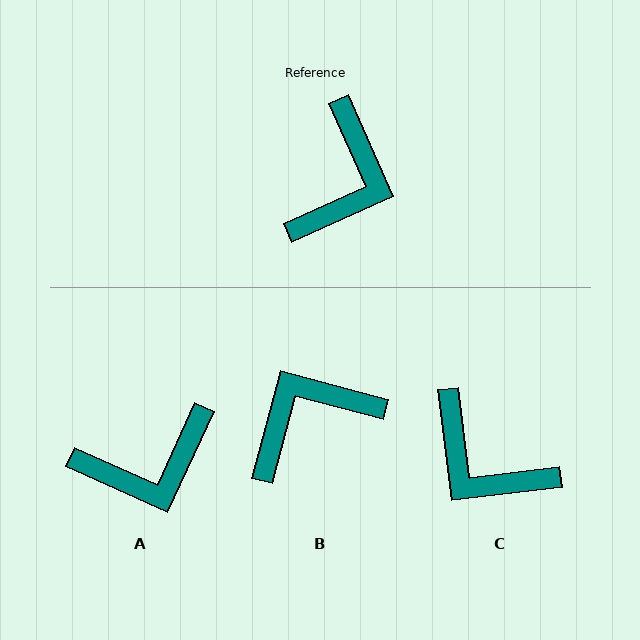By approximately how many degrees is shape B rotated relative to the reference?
Approximately 141 degrees counter-clockwise.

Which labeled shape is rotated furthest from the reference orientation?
B, about 141 degrees away.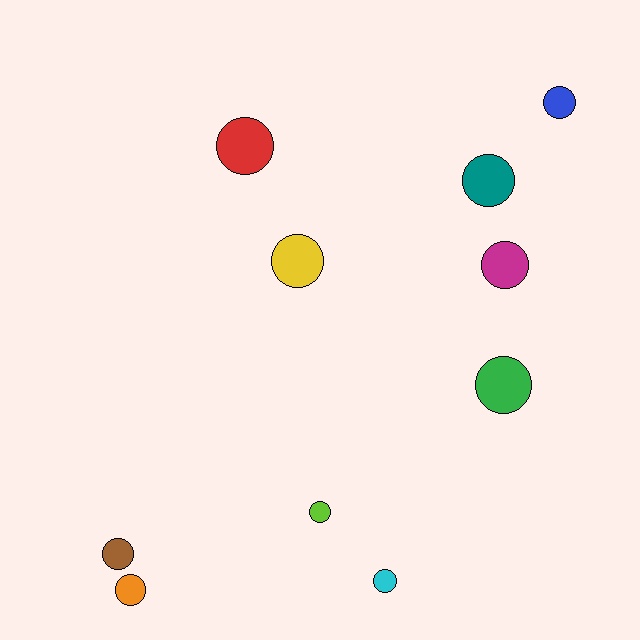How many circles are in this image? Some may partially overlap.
There are 10 circles.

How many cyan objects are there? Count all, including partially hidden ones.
There is 1 cyan object.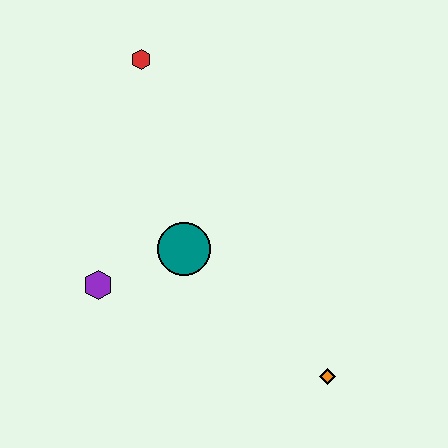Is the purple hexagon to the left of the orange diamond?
Yes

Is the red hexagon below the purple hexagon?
No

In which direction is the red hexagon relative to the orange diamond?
The red hexagon is above the orange diamond.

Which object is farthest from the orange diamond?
The red hexagon is farthest from the orange diamond.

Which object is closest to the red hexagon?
The teal circle is closest to the red hexagon.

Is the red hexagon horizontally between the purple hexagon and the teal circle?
Yes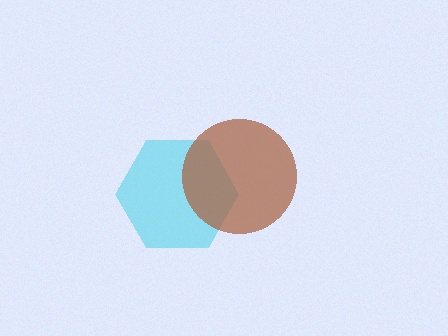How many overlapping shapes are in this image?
There are 2 overlapping shapes in the image.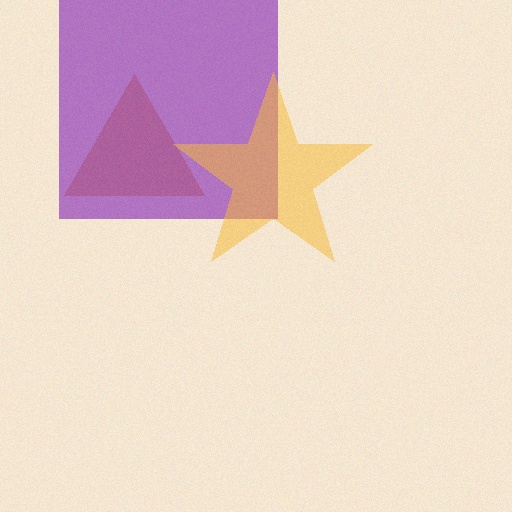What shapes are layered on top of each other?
The layered shapes are: an orange triangle, a purple square, a yellow star.